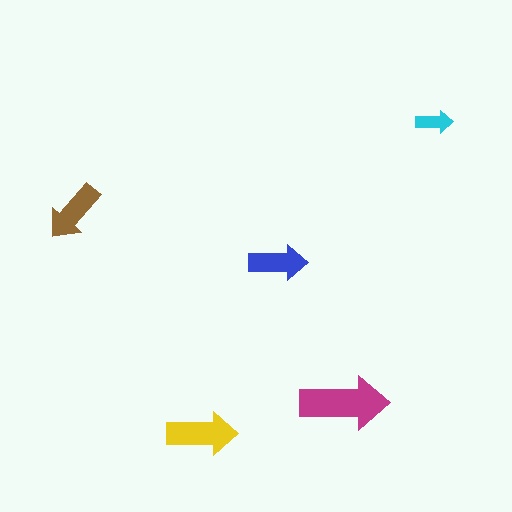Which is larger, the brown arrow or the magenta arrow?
The magenta one.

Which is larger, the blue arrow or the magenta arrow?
The magenta one.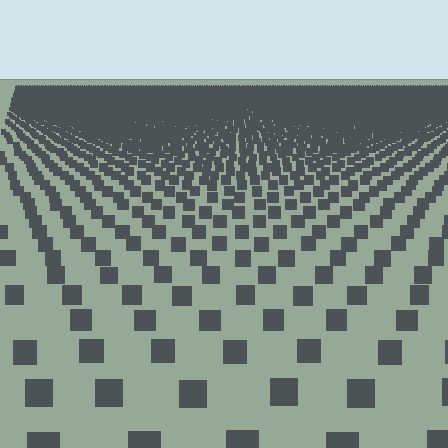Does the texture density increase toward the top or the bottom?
Density increases toward the top.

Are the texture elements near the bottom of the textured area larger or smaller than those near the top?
Larger. Near the bottom, elements are closer to the viewer and appear at a bigger on-screen size.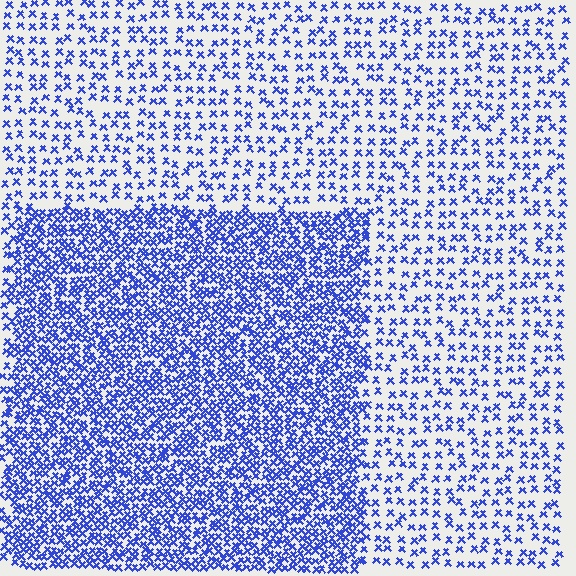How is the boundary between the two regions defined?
The boundary is defined by a change in element density (approximately 2.6x ratio). All elements are the same color, size, and shape.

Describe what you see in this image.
The image contains small blue elements arranged at two different densities. A rectangle-shaped region is visible where the elements are more densely packed than the surrounding area.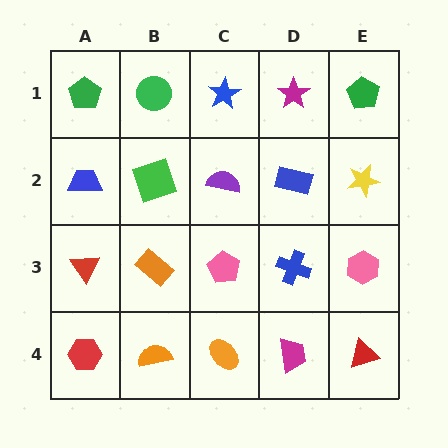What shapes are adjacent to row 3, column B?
A green square (row 2, column B), an orange semicircle (row 4, column B), a red triangle (row 3, column A), a pink pentagon (row 3, column C).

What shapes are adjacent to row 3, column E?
A yellow star (row 2, column E), a red triangle (row 4, column E), a blue cross (row 3, column D).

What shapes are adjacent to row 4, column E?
A pink hexagon (row 3, column E), a magenta trapezoid (row 4, column D).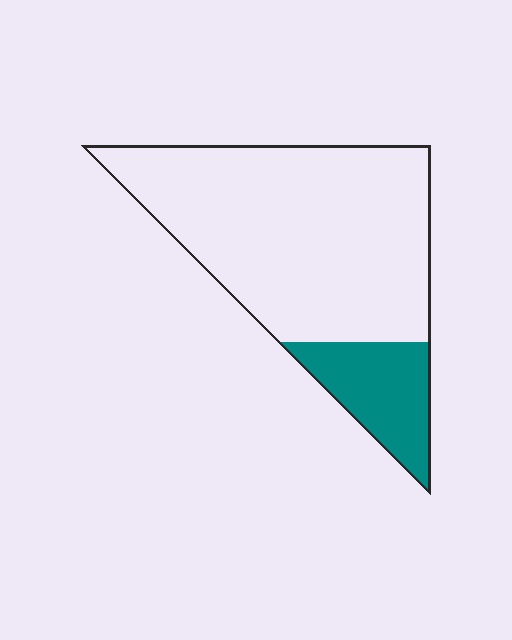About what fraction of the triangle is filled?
About one fifth (1/5).